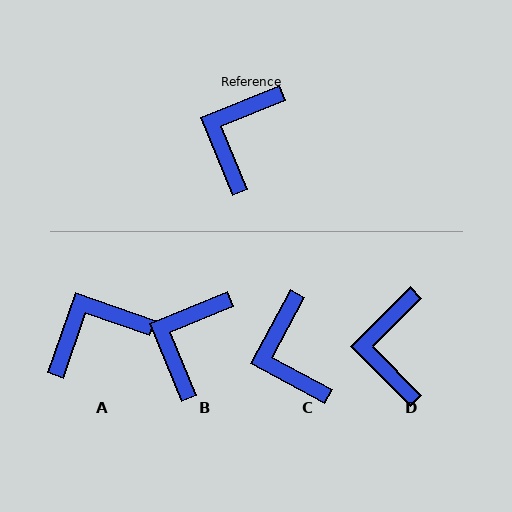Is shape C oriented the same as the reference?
No, it is off by about 40 degrees.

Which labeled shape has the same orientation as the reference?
B.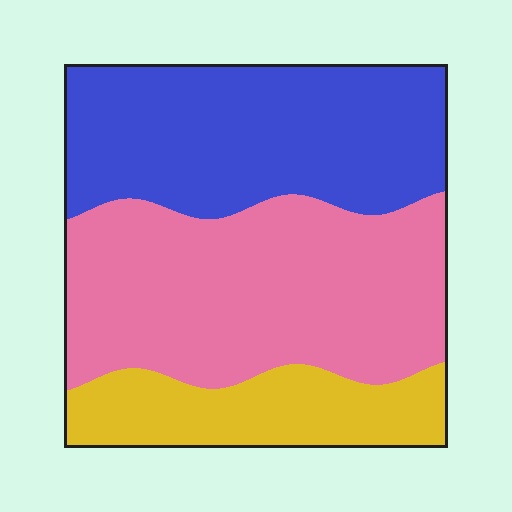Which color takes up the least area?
Yellow, at roughly 20%.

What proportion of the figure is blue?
Blue takes up between a quarter and a half of the figure.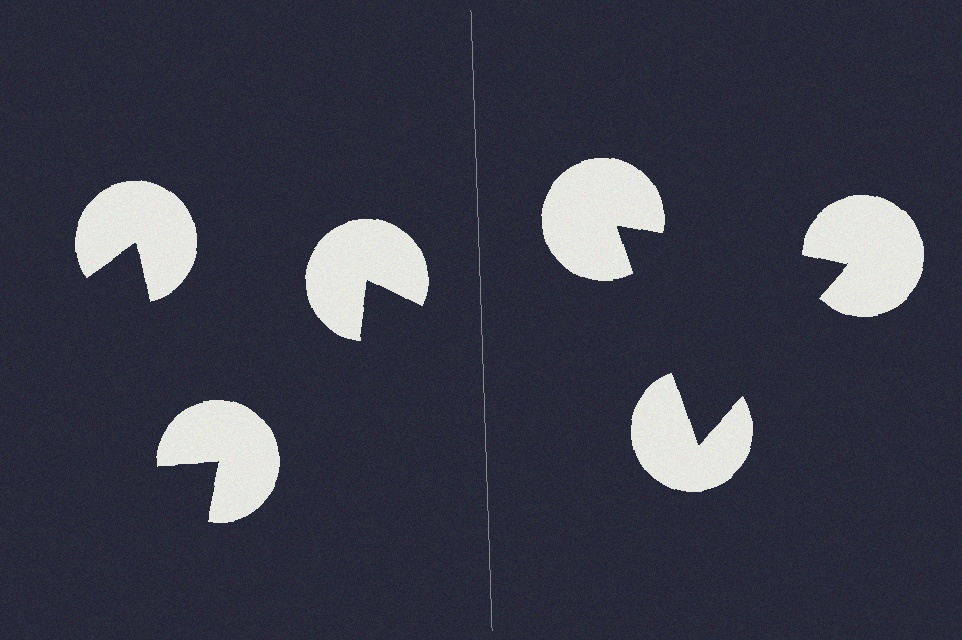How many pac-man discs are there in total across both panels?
6 — 3 on each side.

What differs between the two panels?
The pac-man discs are positioned identically on both sides; only the wedge orientations differ. On the right they align to a triangle; on the left they are misaligned.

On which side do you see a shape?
An illusory triangle appears on the right side. On the left side the wedge cuts are rotated, so no coherent shape forms.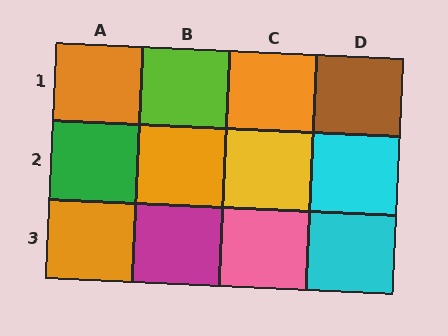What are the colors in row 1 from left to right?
Orange, lime, orange, brown.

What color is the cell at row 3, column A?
Orange.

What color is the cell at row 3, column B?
Magenta.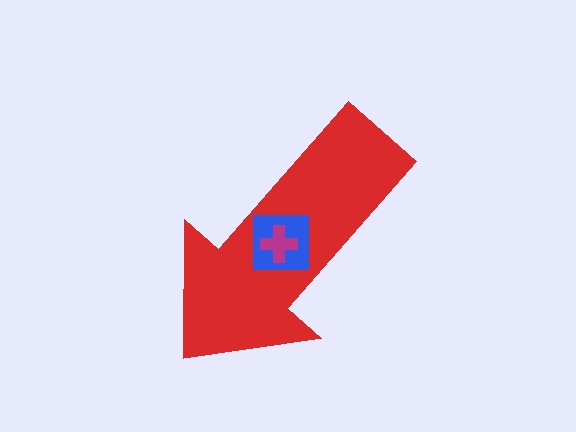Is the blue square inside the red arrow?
Yes.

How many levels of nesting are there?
3.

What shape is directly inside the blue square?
The magenta cross.